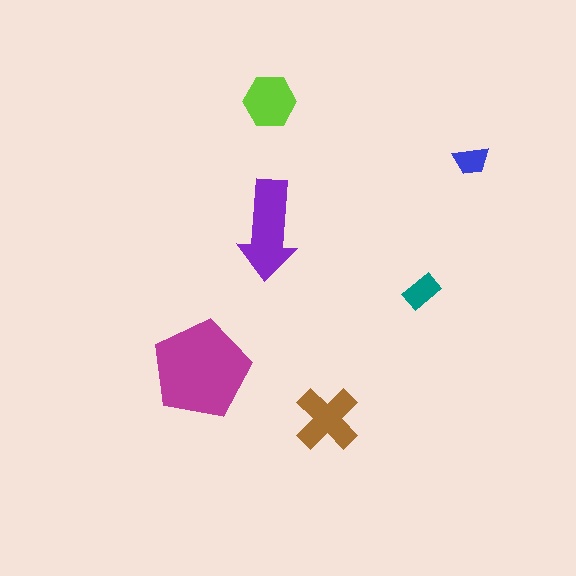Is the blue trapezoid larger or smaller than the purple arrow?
Smaller.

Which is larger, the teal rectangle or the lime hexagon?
The lime hexagon.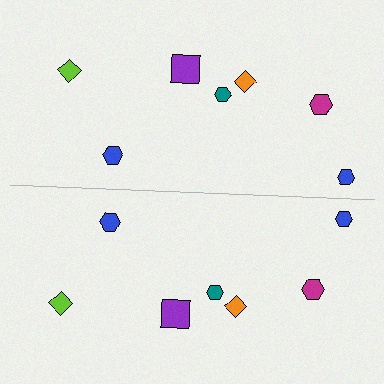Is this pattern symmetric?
Yes, this pattern has bilateral (reflection) symmetry.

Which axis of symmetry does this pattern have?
The pattern has a horizontal axis of symmetry running through the center of the image.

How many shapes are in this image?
There are 14 shapes in this image.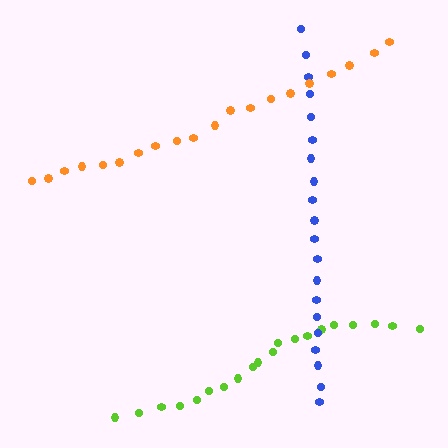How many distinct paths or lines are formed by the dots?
There are 3 distinct paths.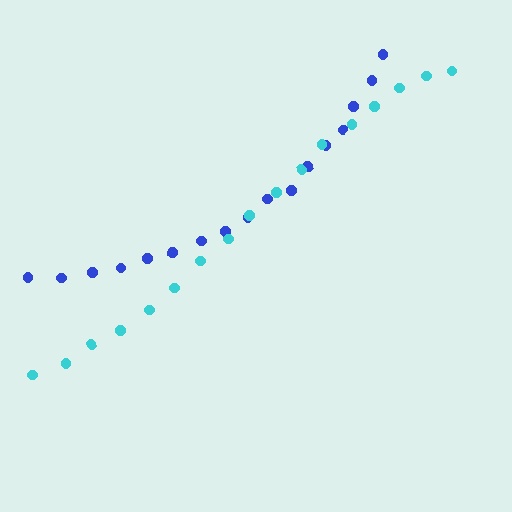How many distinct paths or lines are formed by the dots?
There are 2 distinct paths.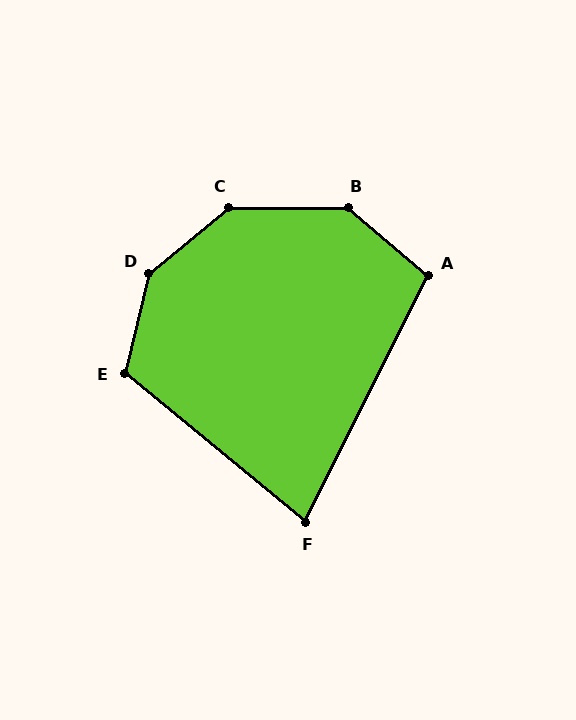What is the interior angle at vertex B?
Approximately 140 degrees (obtuse).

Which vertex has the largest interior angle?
D, at approximately 143 degrees.